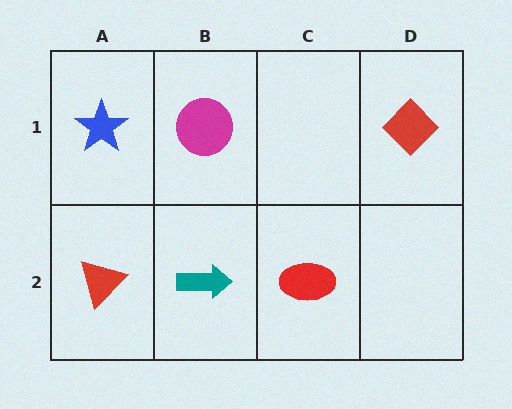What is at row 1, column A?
A blue star.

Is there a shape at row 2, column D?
No, that cell is empty.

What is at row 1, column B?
A magenta circle.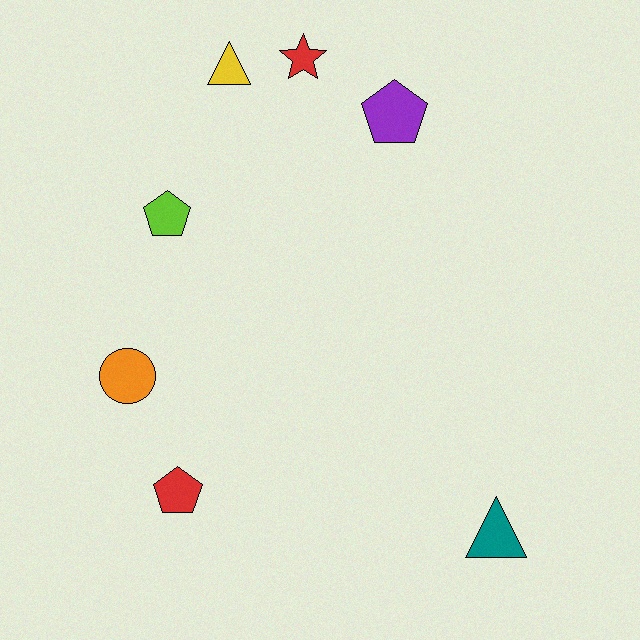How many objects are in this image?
There are 7 objects.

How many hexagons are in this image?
There are no hexagons.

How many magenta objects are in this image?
There are no magenta objects.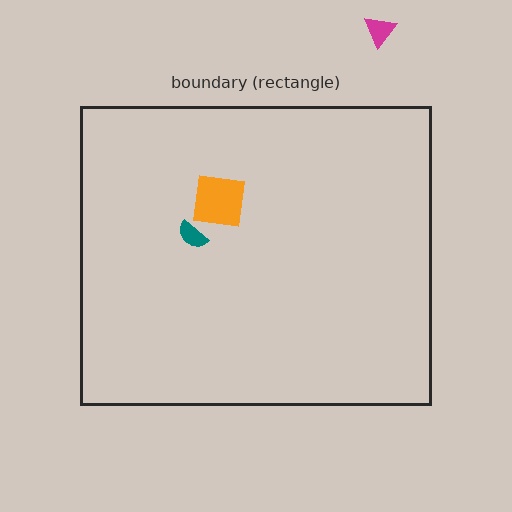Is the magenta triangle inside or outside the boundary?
Outside.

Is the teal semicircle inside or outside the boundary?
Inside.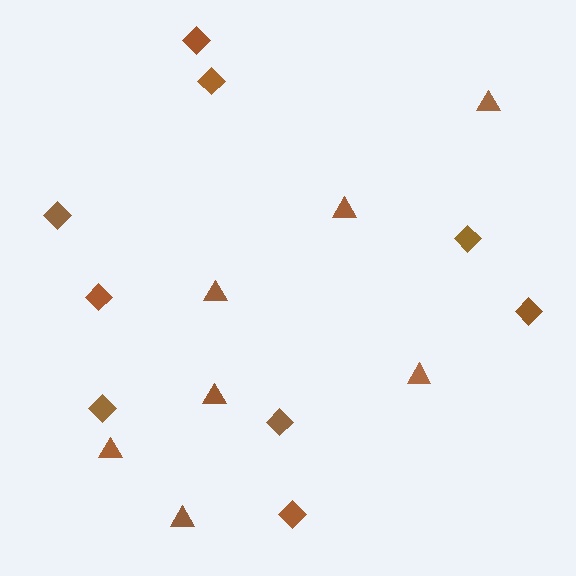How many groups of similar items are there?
There are 2 groups: one group of diamonds (9) and one group of triangles (7).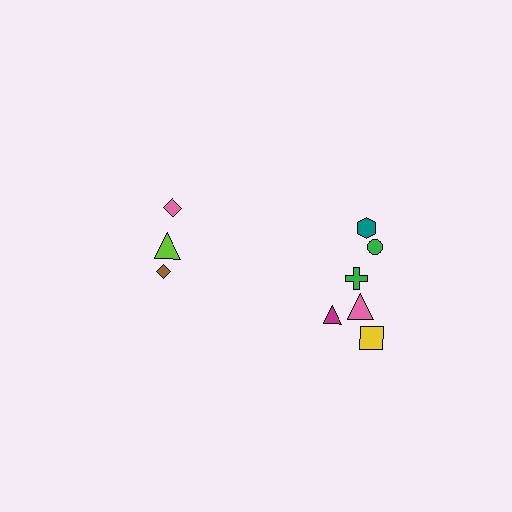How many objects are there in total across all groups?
There are 9 objects.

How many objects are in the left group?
There are 3 objects.